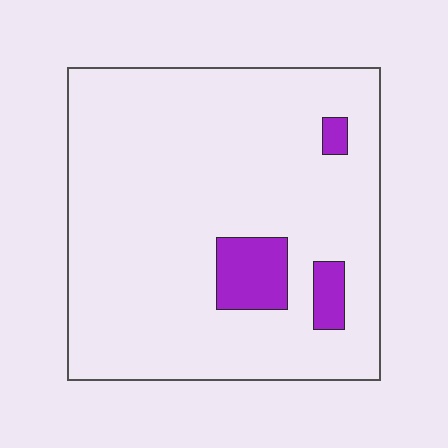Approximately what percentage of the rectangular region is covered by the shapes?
Approximately 10%.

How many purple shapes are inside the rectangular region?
3.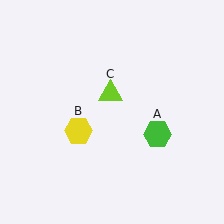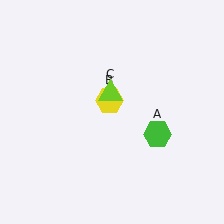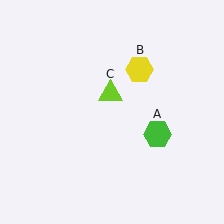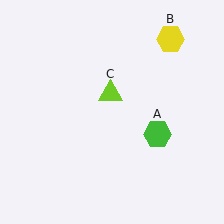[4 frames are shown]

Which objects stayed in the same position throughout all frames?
Green hexagon (object A) and lime triangle (object C) remained stationary.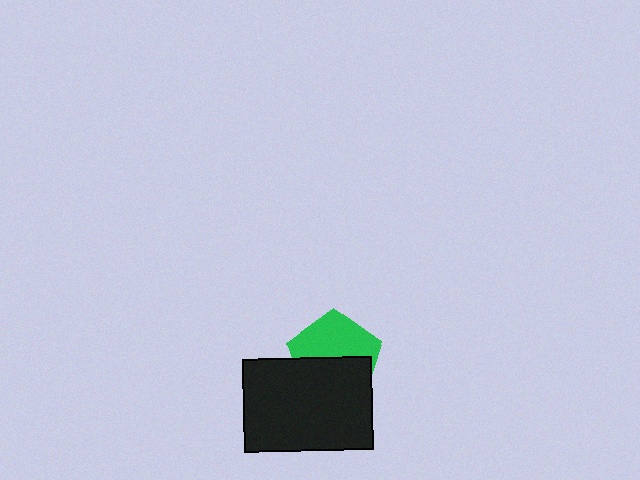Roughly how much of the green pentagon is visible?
About half of it is visible (roughly 50%).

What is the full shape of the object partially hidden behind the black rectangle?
The partially hidden object is a green pentagon.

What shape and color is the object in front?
The object in front is a black rectangle.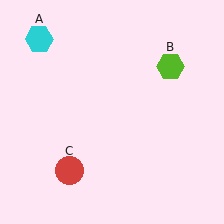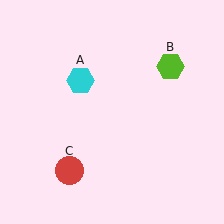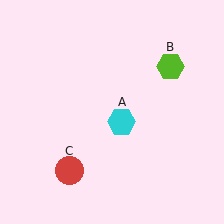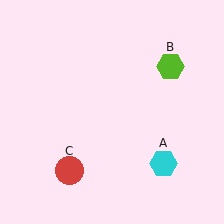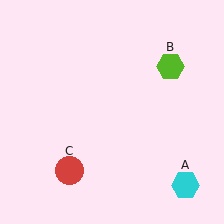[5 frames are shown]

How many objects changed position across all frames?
1 object changed position: cyan hexagon (object A).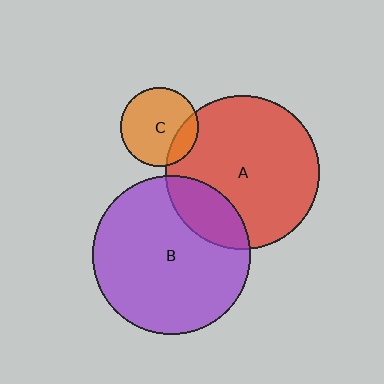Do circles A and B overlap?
Yes.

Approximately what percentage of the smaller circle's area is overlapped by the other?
Approximately 20%.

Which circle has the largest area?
Circle B (purple).